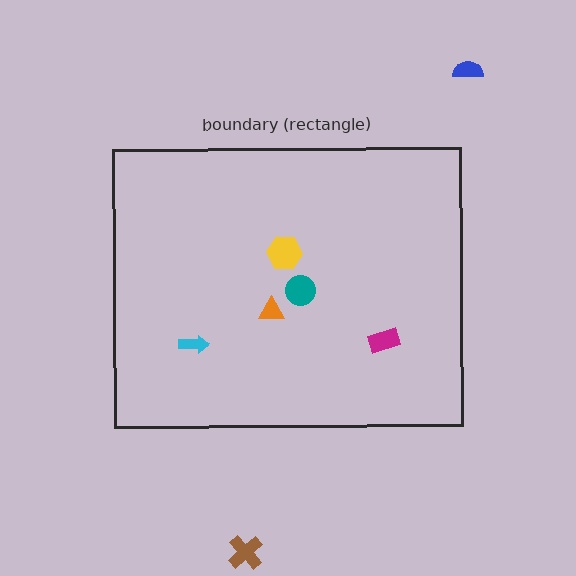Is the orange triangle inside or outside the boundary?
Inside.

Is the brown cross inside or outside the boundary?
Outside.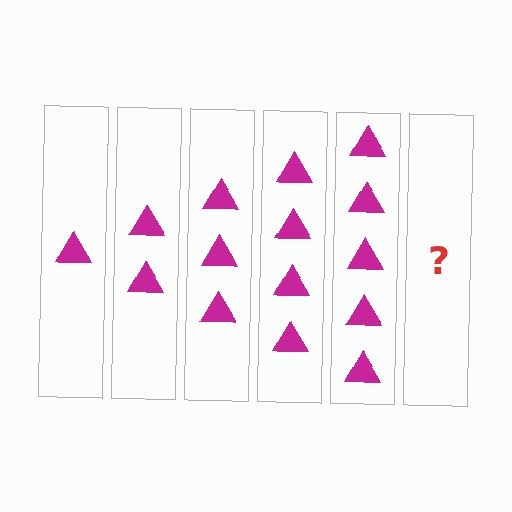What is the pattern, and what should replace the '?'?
The pattern is that each step adds one more triangle. The '?' should be 6 triangles.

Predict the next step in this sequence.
The next step is 6 triangles.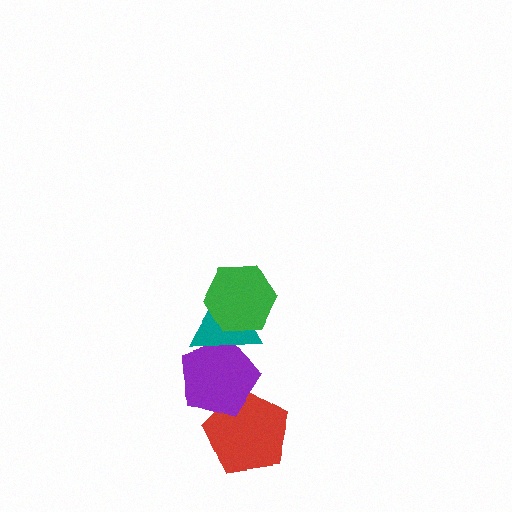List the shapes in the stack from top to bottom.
From top to bottom: the green hexagon, the teal triangle, the purple pentagon, the red pentagon.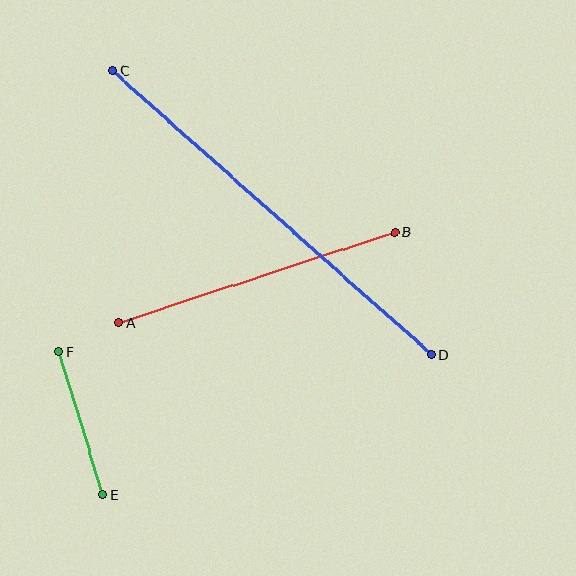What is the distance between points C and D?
The distance is approximately 427 pixels.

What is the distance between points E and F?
The distance is approximately 150 pixels.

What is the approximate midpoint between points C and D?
The midpoint is at approximately (272, 213) pixels.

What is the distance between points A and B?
The distance is approximately 290 pixels.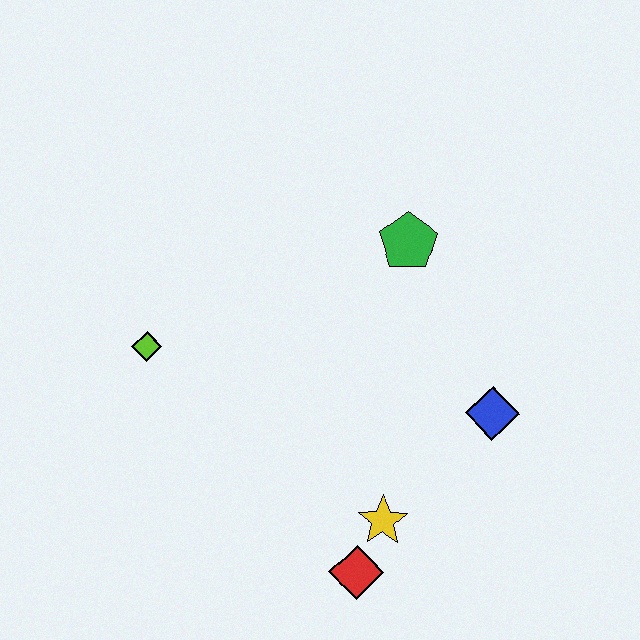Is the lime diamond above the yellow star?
Yes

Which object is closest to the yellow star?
The red diamond is closest to the yellow star.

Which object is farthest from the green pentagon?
The red diamond is farthest from the green pentagon.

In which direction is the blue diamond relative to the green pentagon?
The blue diamond is below the green pentagon.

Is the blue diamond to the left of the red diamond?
No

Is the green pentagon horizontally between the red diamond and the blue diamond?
Yes